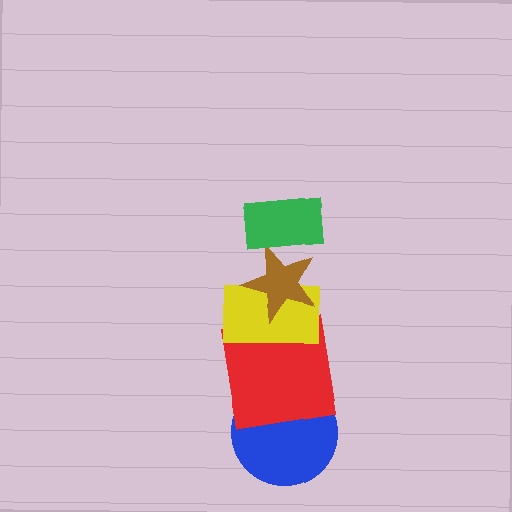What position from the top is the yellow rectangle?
The yellow rectangle is 3rd from the top.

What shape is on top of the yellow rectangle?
The brown star is on top of the yellow rectangle.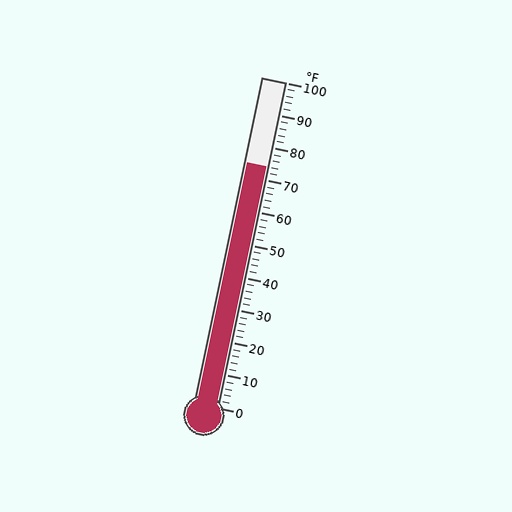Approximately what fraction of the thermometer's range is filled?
The thermometer is filled to approximately 75% of its range.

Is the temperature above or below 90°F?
The temperature is below 90°F.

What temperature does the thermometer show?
The thermometer shows approximately 74°F.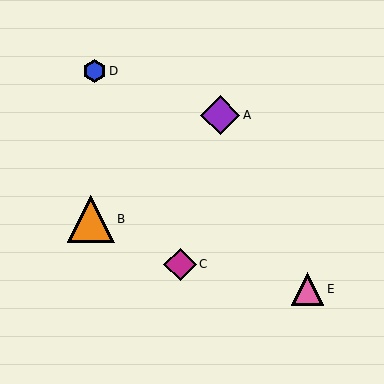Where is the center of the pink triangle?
The center of the pink triangle is at (307, 289).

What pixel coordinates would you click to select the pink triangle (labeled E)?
Click at (307, 289) to select the pink triangle E.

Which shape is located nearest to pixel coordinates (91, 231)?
The orange triangle (labeled B) at (91, 219) is nearest to that location.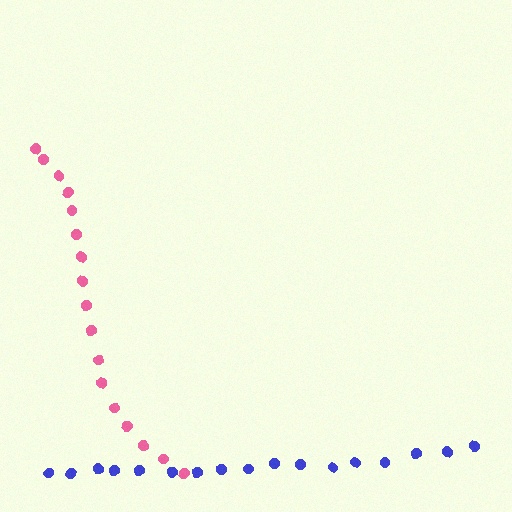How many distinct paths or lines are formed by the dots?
There are 2 distinct paths.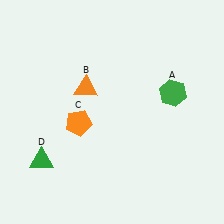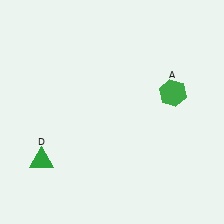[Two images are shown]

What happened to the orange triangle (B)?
The orange triangle (B) was removed in Image 2. It was in the top-left area of Image 1.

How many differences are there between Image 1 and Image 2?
There are 2 differences between the two images.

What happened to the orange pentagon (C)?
The orange pentagon (C) was removed in Image 2. It was in the bottom-left area of Image 1.